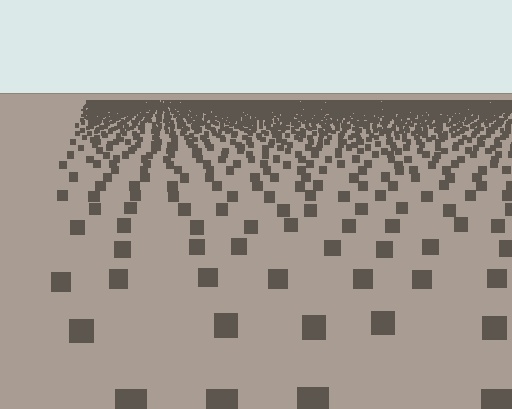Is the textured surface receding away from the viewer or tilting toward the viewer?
The surface is receding away from the viewer. Texture elements get smaller and denser toward the top.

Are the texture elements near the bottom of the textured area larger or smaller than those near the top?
Larger. Near the bottom, elements are closer to the viewer and appear at a bigger on-screen size.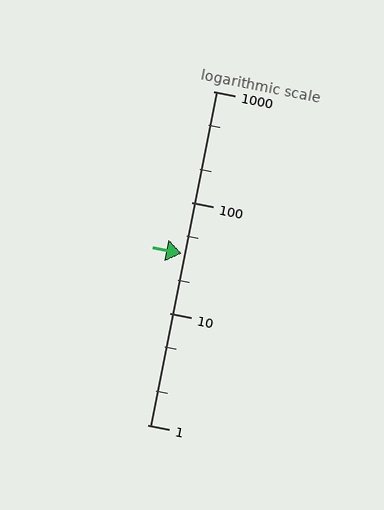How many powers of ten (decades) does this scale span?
The scale spans 3 decades, from 1 to 1000.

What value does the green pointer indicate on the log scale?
The pointer indicates approximately 35.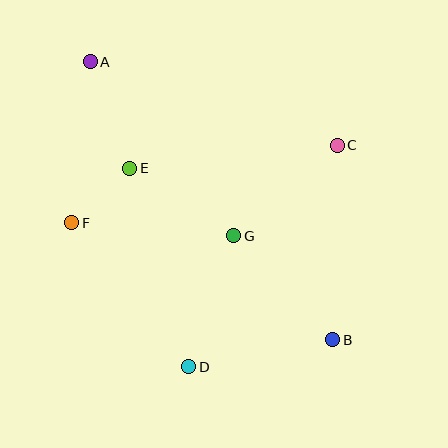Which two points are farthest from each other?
Points A and B are farthest from each other.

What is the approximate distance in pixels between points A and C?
The distance between A and C is approximately 260 pixels.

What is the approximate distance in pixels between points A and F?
The distance between A and F is approximately 162 pixels.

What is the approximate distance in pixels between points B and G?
The distance between B and G is approximately 144 pixels.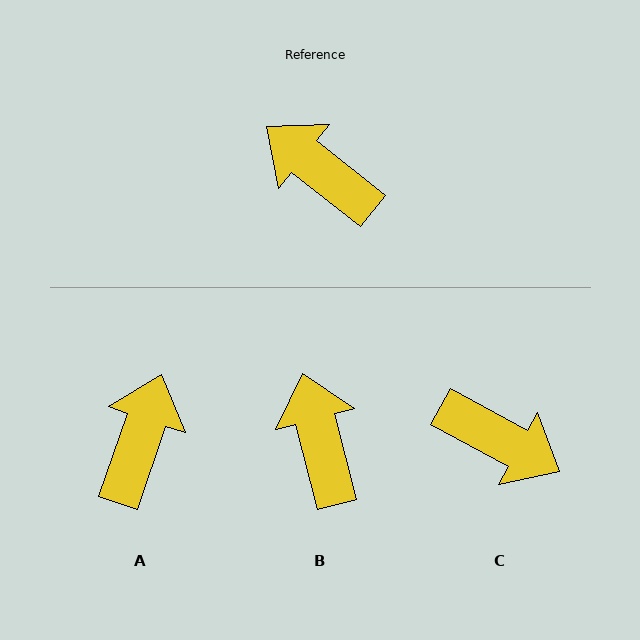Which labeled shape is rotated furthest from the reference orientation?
C, about 170 degrees away.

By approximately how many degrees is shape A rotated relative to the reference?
Approximately 70 degrees clockwise.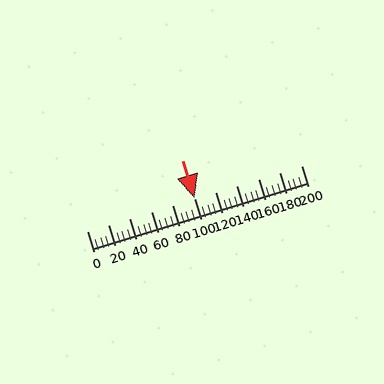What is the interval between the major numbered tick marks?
The major tick marks are spaced 20 units apart.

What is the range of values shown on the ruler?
The ruler shows values from 0 to 200.